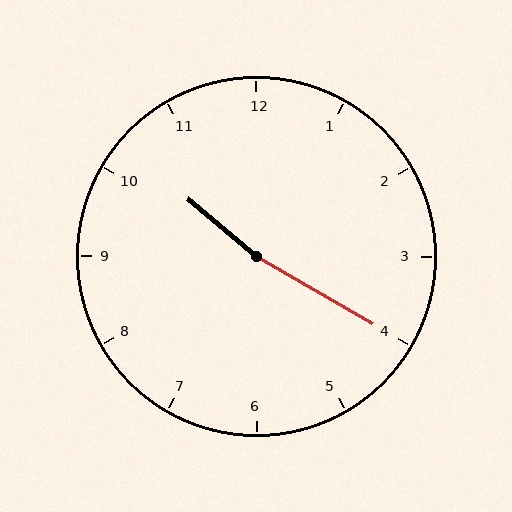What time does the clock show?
10:20.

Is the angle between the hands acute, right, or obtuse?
It is obtuse.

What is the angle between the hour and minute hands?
Approximately 170 degrees.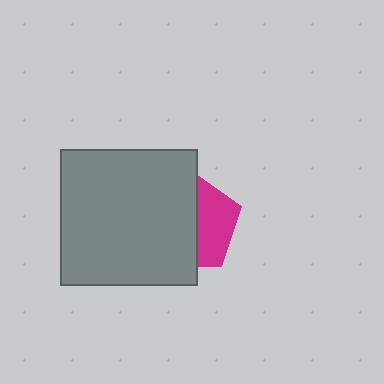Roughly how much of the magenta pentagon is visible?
A small part of it is visible (roughly 40%).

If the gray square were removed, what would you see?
You would see the complete magenta pentagon.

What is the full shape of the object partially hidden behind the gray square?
The partially hidden object is a magenta pentagon.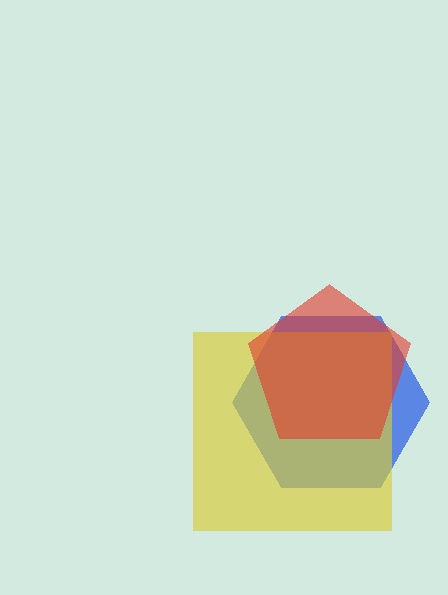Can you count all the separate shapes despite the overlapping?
Yes, there are 3 separate shapes.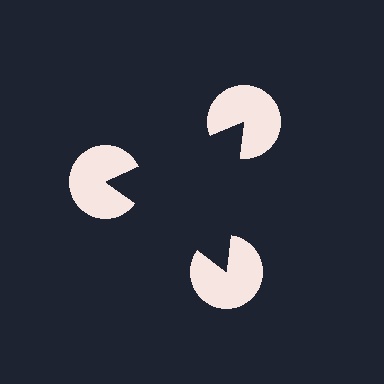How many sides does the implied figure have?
3 sides.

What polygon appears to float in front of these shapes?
An illusory triangle — its edges are inferred from the aligned wedge cuts in the pac-man discs, not physically drawn.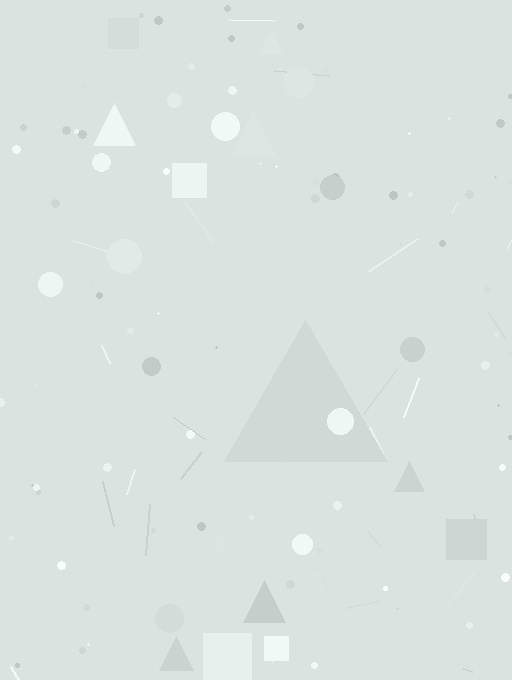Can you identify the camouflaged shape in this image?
The camouflaged shape is a triangle.